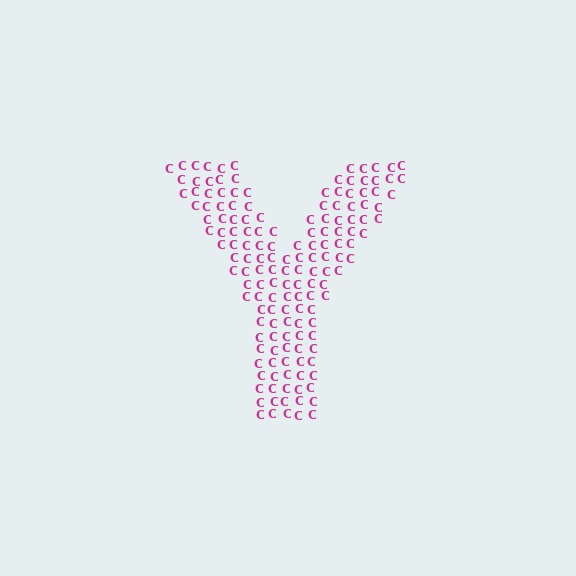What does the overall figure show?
The overall figure shows the letter Y.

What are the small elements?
The small elements are letter C's.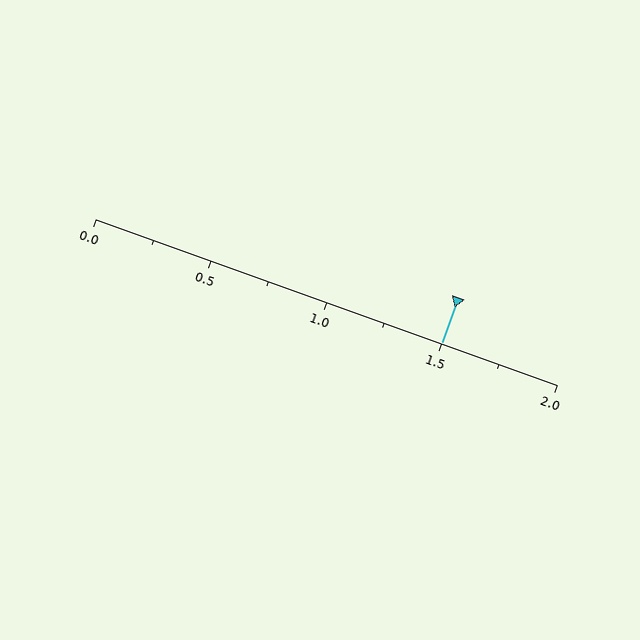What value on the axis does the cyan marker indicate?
The marker indicates approximately 1.5.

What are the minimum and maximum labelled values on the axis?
The axis runs from 0.0 to 2.0.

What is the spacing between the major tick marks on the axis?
The major ticks are spaced 0.5 apart.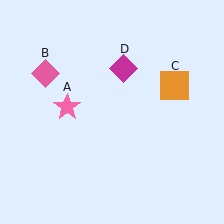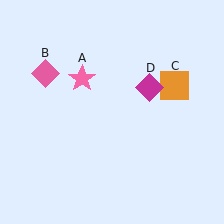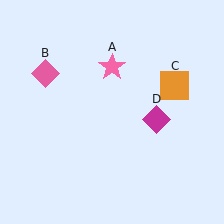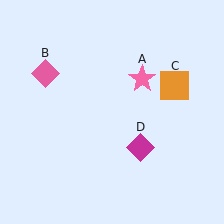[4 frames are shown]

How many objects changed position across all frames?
2 objects changed position: pink star (object A), magenta diamond (object D).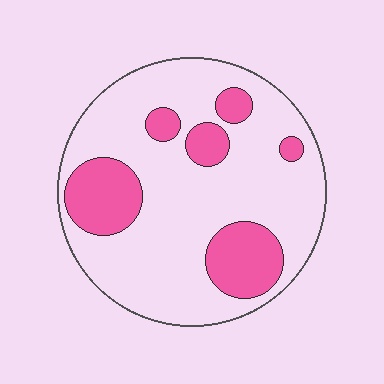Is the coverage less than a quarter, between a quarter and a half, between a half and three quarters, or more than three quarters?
Less than a quarter.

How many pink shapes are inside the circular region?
6.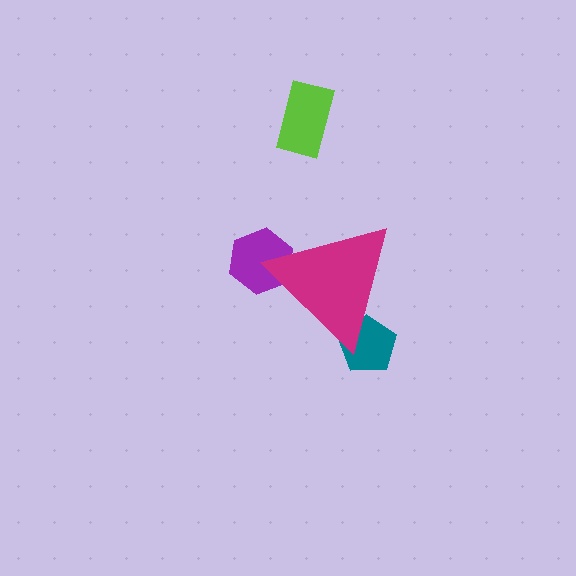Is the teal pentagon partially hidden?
Yes, the teal pentagon is partially hidden behind the magenta triangle.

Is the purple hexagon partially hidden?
Yes, the purple hexagon is partially hidden behind the magenta triangle.